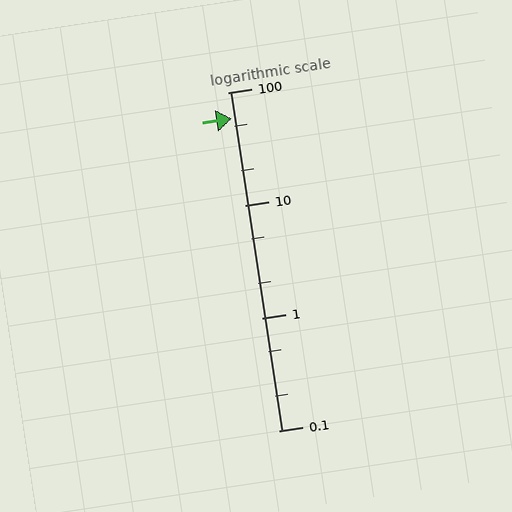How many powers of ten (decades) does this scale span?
The scale spans 3 decades, from 0.1 to 100.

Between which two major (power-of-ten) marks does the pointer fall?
The pointer is between 10 and 100.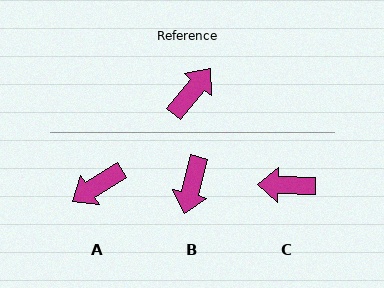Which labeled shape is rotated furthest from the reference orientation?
A, about 162 degrees away.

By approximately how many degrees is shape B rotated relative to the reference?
Approximately 155 degrees clockwise.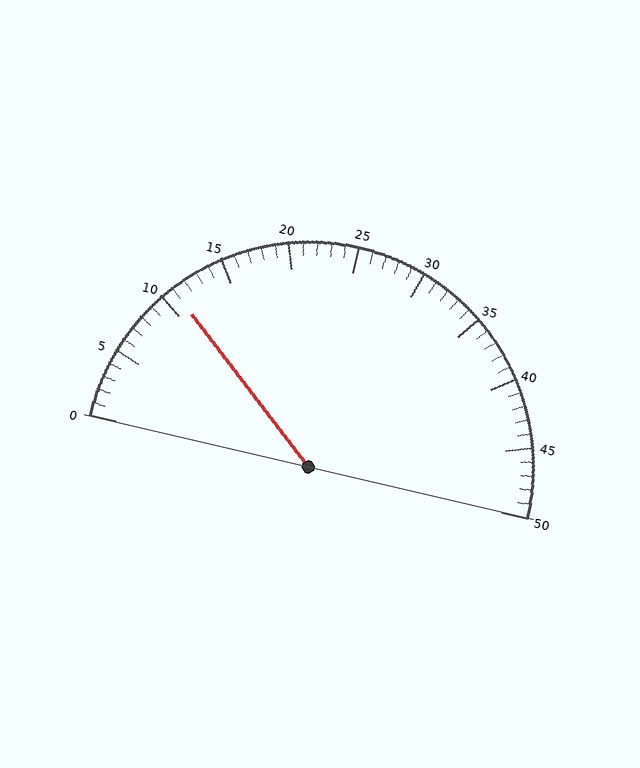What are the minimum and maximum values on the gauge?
The gauge ranges from 0 to 50.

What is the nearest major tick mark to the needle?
The nearest major tick mark is 10.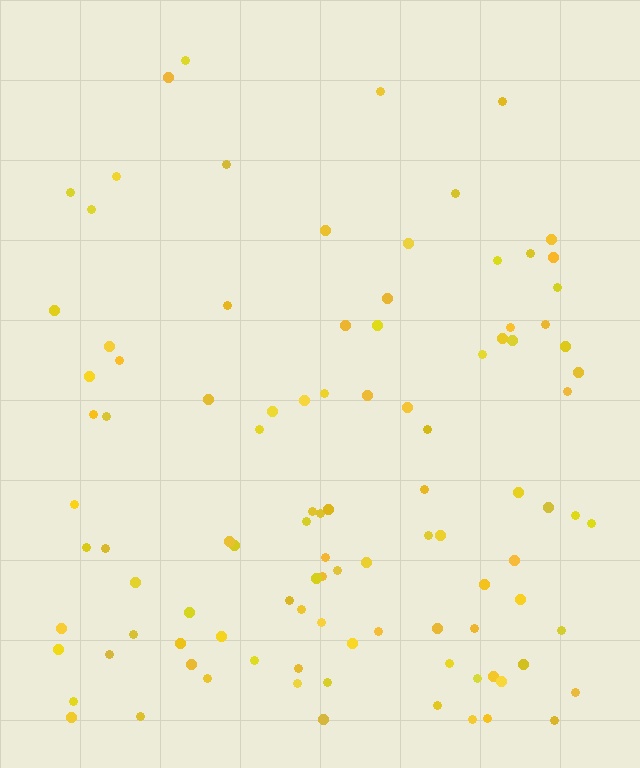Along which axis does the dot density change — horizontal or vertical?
Vertical.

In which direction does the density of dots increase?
From top to bottom, with the bottom side densest.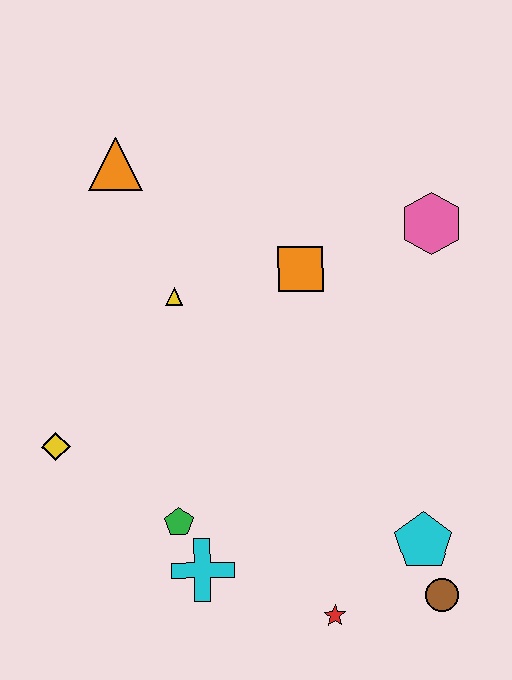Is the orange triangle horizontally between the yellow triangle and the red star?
No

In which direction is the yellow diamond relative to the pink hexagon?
The yellow diamond is to the left of the pink hexagon.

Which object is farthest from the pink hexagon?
The yellow diamond is farthest from the pink hexagon.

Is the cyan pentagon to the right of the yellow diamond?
Yes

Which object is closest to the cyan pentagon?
The brown circle is closest to the cyan pentagon.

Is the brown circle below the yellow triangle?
Yes